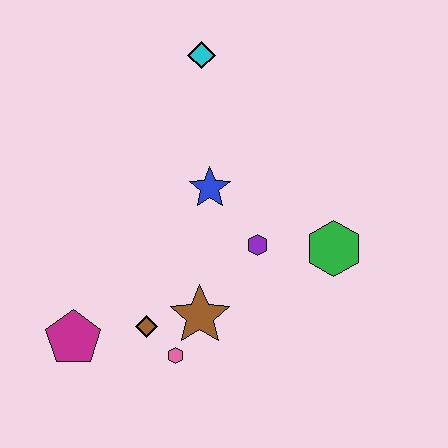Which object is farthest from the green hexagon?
The magenta pentagon is farthest from the green hexagon.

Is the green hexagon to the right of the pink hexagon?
Yes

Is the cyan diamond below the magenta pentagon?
No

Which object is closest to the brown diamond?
The pink hexagon is closest to the brown diamond.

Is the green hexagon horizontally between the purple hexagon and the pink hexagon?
No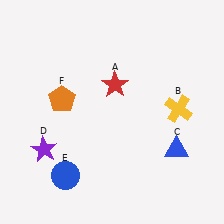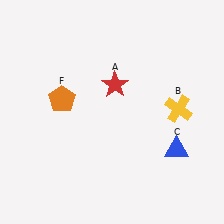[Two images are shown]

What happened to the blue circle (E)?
The blue circle (E) was removed in Image 2. It was in the bottom-left area of Image 1.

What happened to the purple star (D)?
The purple star (D) was removed in Image 2. It was in the bottom-left area of Image 1.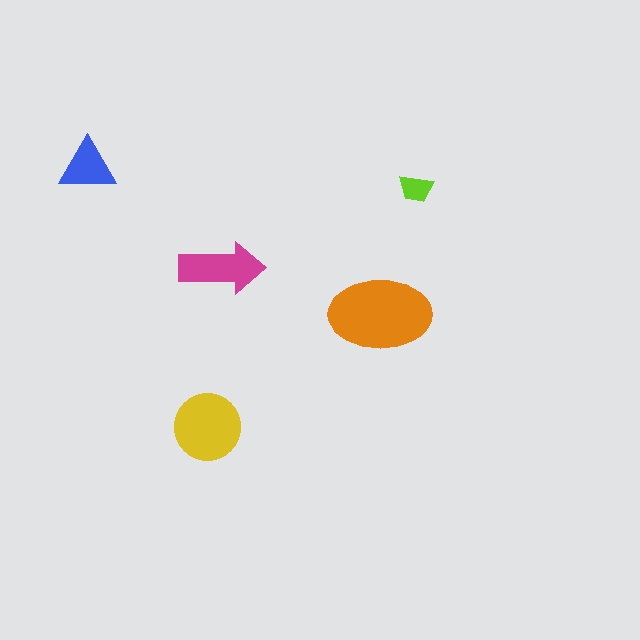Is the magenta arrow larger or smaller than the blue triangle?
Larger.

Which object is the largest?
The orange ellipse.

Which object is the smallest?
The lime trapezoid.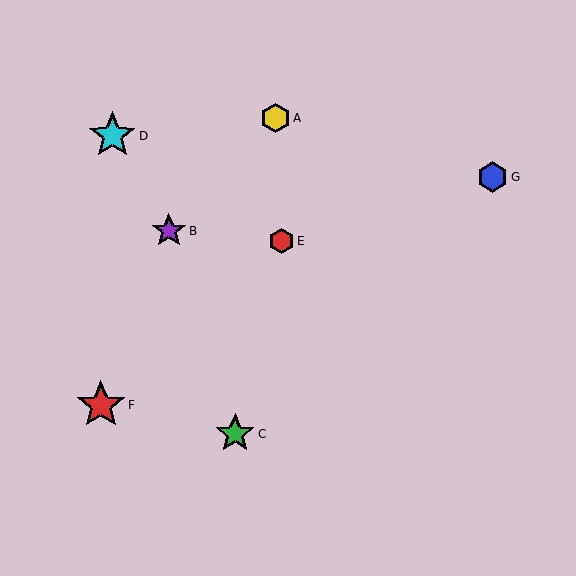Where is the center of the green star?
The center of the green star is at (235, 434).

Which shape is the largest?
The red star (labeled F) is the largest.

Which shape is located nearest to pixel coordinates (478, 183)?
The blue hexagon (labeled G) at (493, 177) is nearest to that location.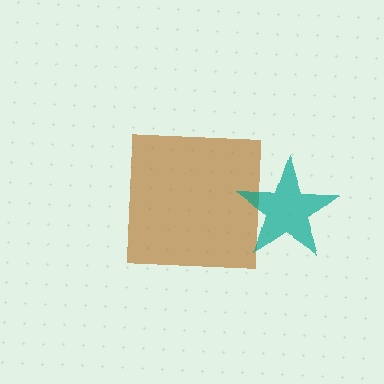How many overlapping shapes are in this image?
There are 2 overlapping shapes in the image.